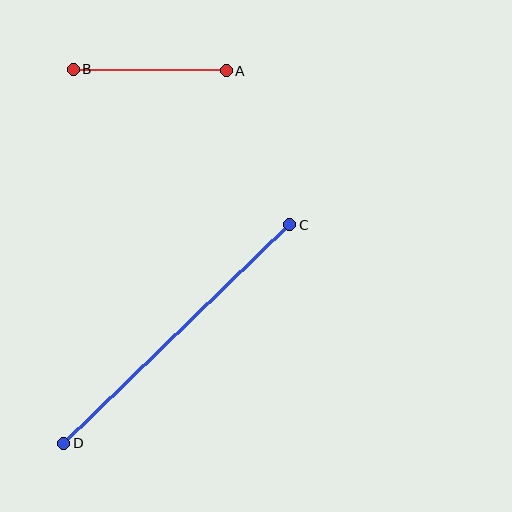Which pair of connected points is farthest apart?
Points C and D are farthest apart.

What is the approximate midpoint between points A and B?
The midpoint is at approximately (150, 70) pixels.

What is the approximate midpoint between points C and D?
The midpoint is at approximately (177, 334) pixels.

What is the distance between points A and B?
The distance is approximately 153 pixels.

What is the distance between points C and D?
The distance is approximately 315 pixels.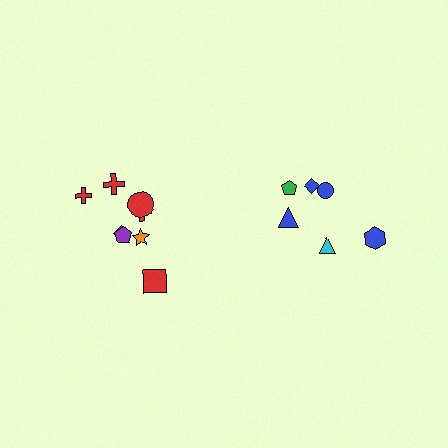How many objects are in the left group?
There are 8 objects.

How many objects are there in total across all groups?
There are 14 objects.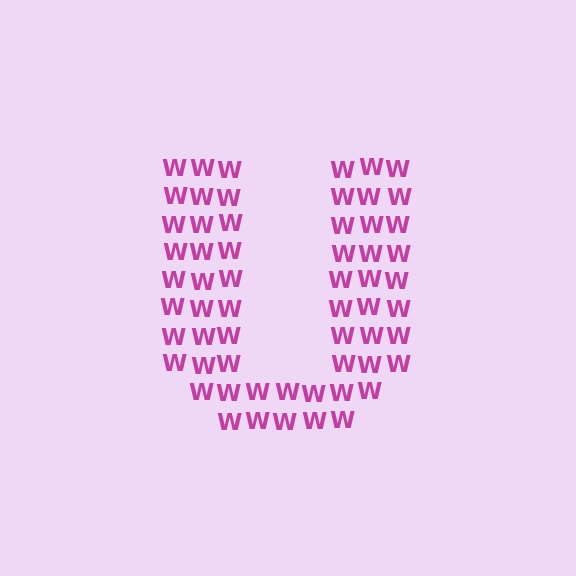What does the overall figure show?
The overall figure shows the letter U.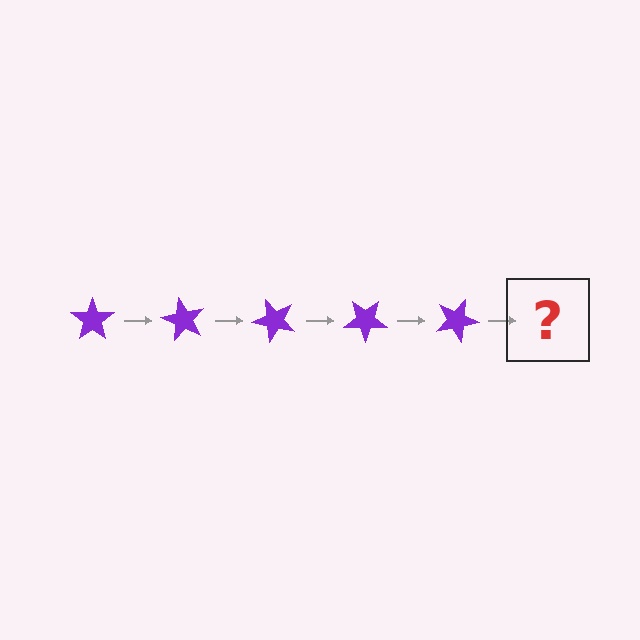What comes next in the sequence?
The next element should be a purple star rotated 300 degrees.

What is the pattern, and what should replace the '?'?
The pattern is that the star rotates 60 degrees each step. The '?' should be a purple star rotated 300 degrees.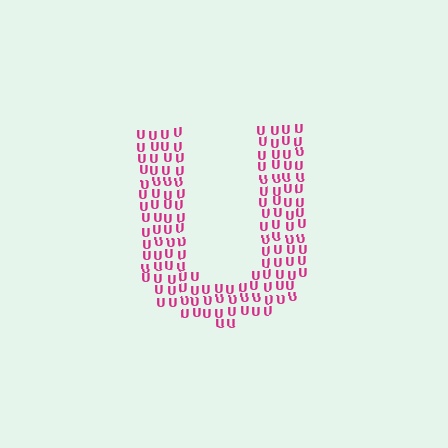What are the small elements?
The small elements are letter U's.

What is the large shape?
The large shape is the letter U.